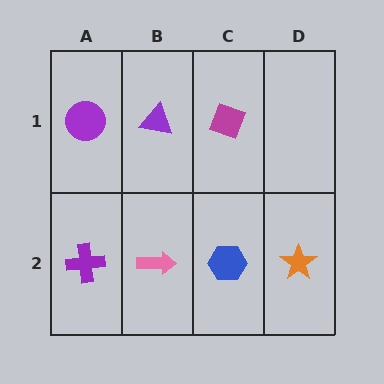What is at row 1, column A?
A purple circle.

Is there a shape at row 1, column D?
No, that cell is empty.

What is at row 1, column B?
A purple triangle.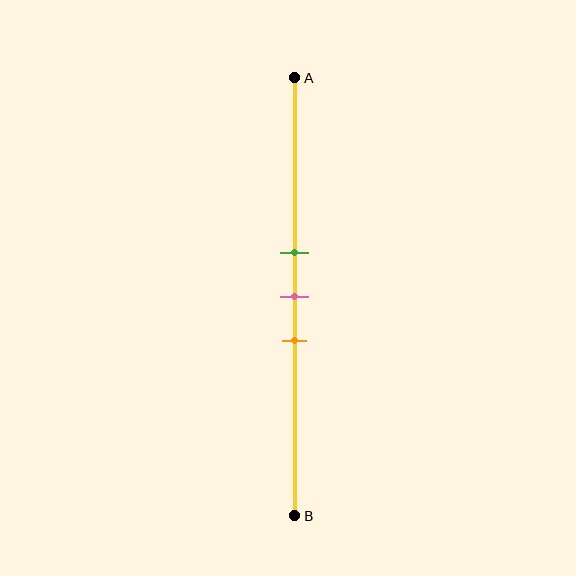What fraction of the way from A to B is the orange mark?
The orange mark is approximately 60% (0.6) of the way from A to B.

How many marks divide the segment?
There are 3 marks dividing the segment.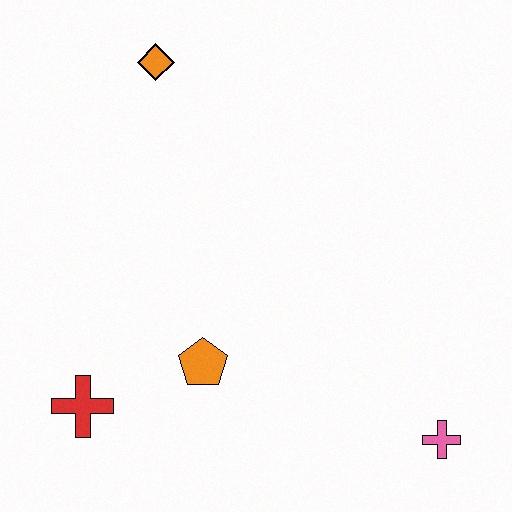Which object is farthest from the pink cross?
The orange diamond is farthest from the pink cross.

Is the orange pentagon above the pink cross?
Yes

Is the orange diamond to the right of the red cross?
Yes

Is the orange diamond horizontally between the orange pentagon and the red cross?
Yes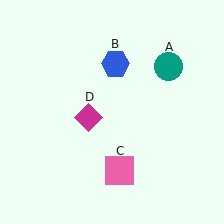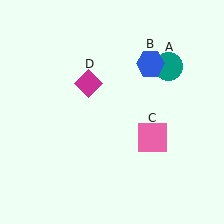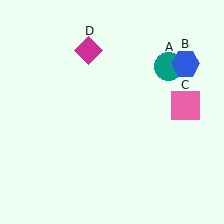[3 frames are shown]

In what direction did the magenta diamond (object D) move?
The magenta diamond (object D) moved up.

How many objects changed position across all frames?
3 objects changed position: blue hexagon (object B), pink square (object C), magenta diamond (object D).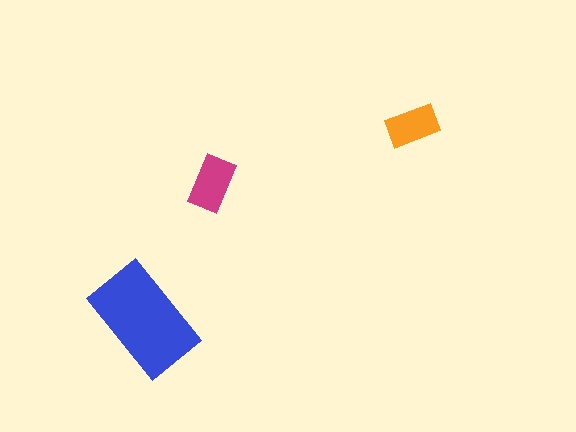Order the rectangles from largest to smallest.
the blue one, the magenta one, the orange one.